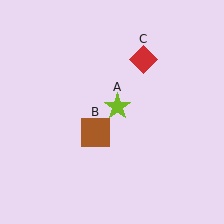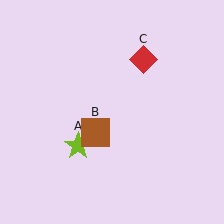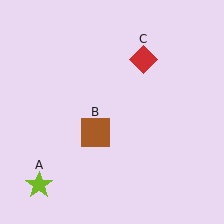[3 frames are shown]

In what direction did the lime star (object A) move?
The lime star (object A) moved down and to the left.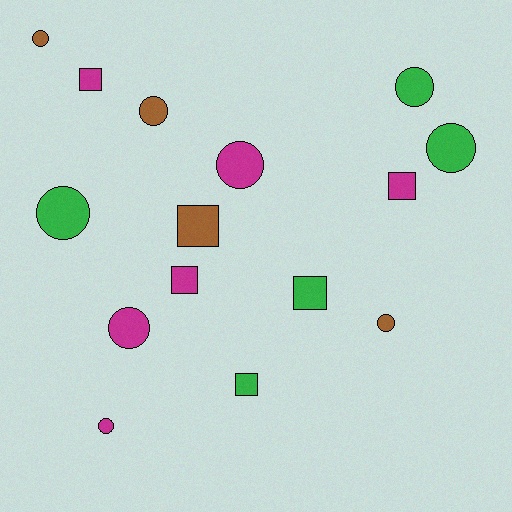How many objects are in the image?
There are 15 objects.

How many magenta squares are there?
There are 3 magenta squares.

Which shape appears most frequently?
Circle, with 9 objects.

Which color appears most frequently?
Magenta, with 6 objects.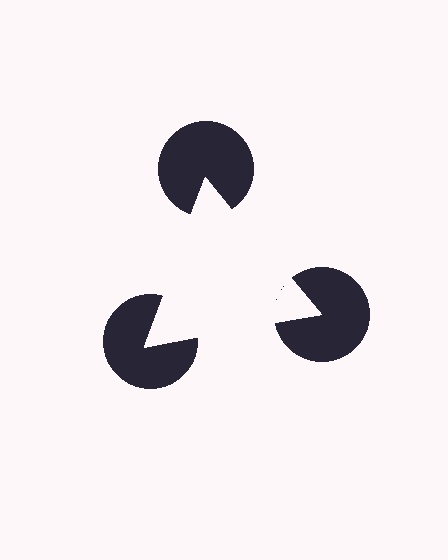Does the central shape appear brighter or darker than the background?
It typically appears slightly brighter than the background, even though no actual brightness change is drawn.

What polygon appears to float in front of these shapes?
An illusory triangle — its edges are inferred from the aligned wedge cuts in the pac-man discs, not physically drawn.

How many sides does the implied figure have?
3 sides.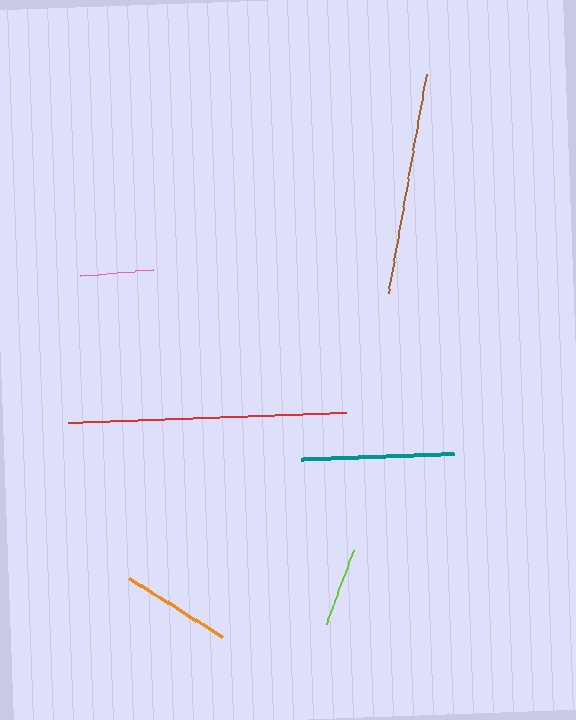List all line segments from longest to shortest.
From longest to shortest: red, brown, teal, orange, lime, pink.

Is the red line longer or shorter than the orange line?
The red line is longer than the orange line.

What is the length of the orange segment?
The orange segment is approximately 110 pixels long.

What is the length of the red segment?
The red segment is approximately 278 pixels long.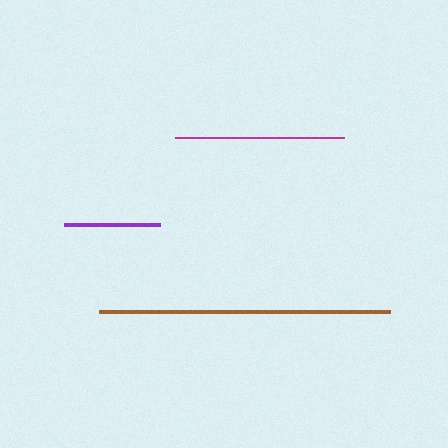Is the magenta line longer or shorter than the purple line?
The magenta line is longer than the purple line.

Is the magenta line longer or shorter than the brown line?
The brown line is longer than the magenta line.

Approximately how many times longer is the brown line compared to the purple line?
The brown line is approximately 3.0 times the length of the purple line.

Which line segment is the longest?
The brown line is the longest at approximately 292 pixels.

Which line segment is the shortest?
The purple line is the shortest at approximately 96 pixels.